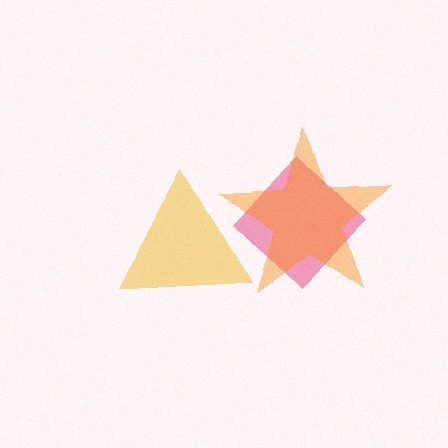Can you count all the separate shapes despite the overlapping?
Yes, there are 3 separate shapes.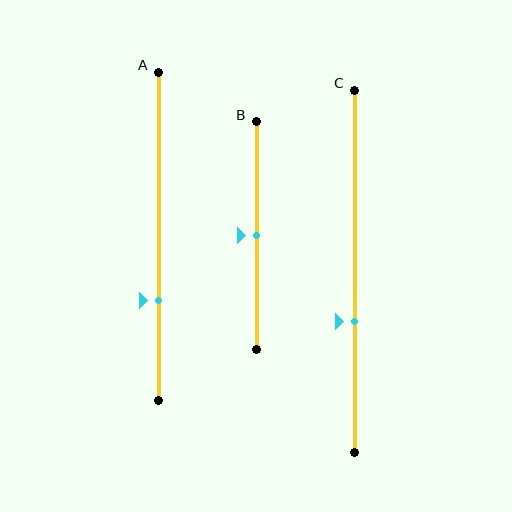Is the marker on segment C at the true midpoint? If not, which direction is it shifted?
No, the marker on segment C is shifted downward by about 14% of the segment length.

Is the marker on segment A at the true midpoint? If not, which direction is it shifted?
No, the marker on segment A is shifted downward by about 20% of the segment length.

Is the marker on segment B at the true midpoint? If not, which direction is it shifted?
Yes, the marker on segment B is at the true midpoint.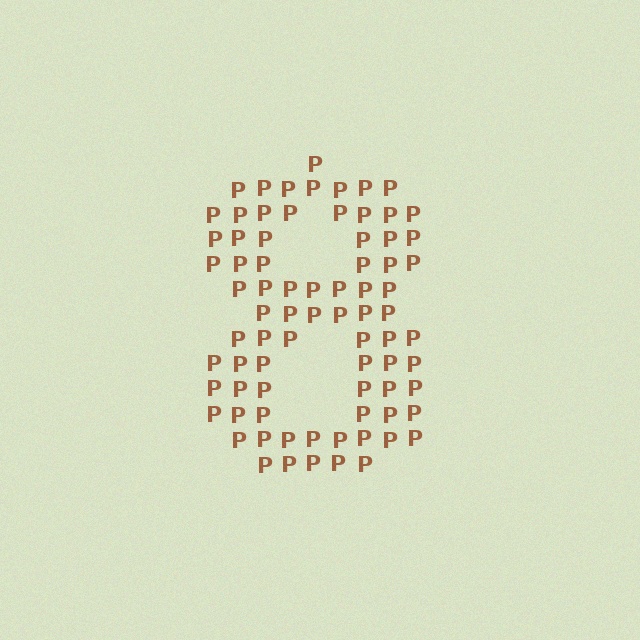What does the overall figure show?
The overall figure shows the digit 8.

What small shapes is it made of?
It is made of small letter P's.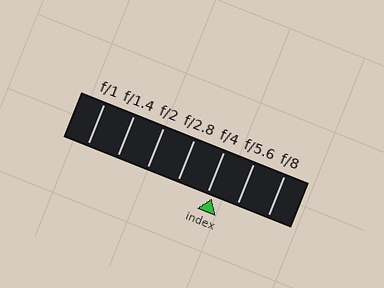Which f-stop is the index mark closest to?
The index mark is closest to f/4.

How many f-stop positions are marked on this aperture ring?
There are 7 f-stop positions marked.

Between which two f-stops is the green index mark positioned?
The index mark is between f/4 and f/5.6.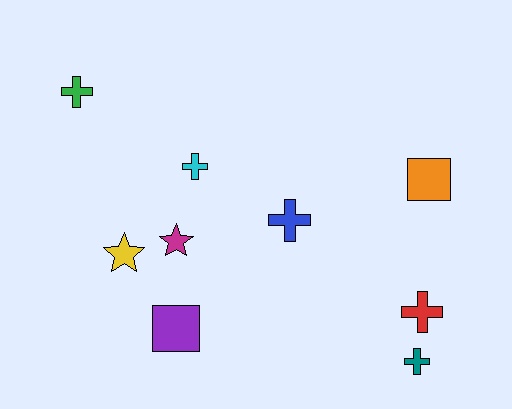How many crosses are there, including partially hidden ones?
There are 5 crosses.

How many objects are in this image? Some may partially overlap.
There are 9 objects.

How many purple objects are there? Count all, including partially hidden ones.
There is 1 purple object.